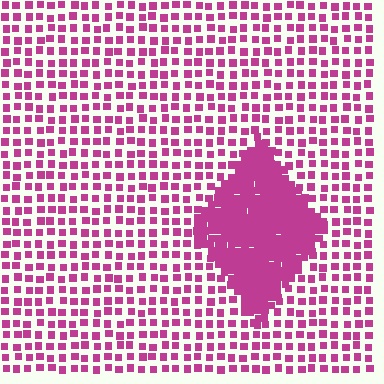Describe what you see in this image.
The image contains small magenta elements arranged at two different densities. A diamond-shaped region is visible where the elements are more densely packed than the surrounding area.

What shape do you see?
I see a diamond.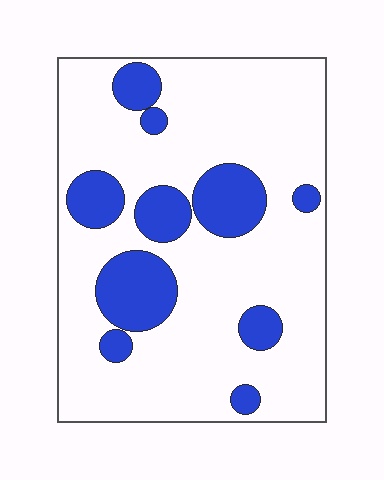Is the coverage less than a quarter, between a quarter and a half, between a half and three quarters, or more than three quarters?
Less than a quarter.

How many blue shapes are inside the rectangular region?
10.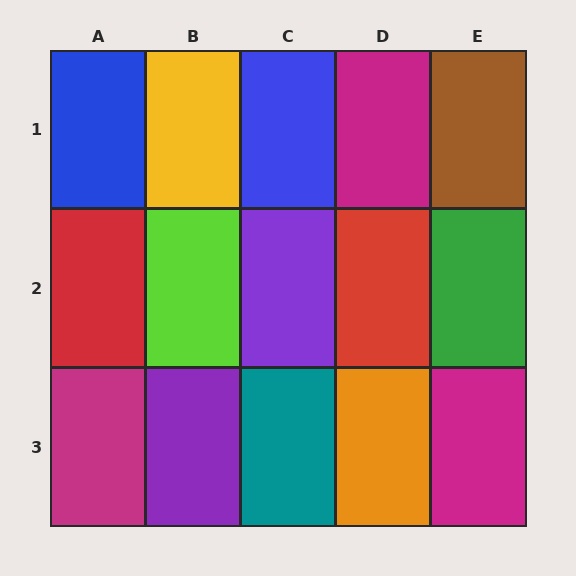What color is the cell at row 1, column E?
Brown.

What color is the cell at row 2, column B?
Lime.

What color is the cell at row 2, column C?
Purple.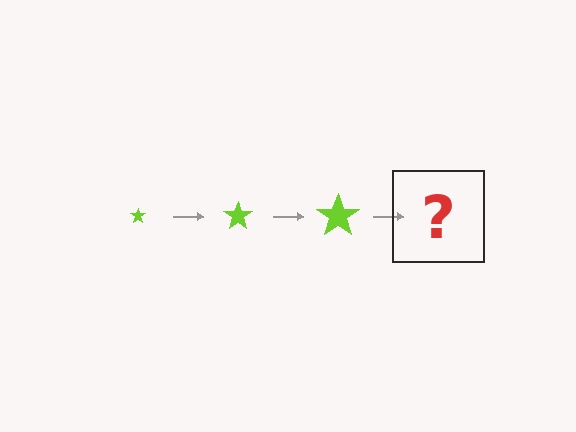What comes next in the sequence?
The next element should be a lime star, larger than the previous one.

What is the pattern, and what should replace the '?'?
The pattern is that the star gets progressively larger each step. The '?' should be a lime star, larger than the previous one.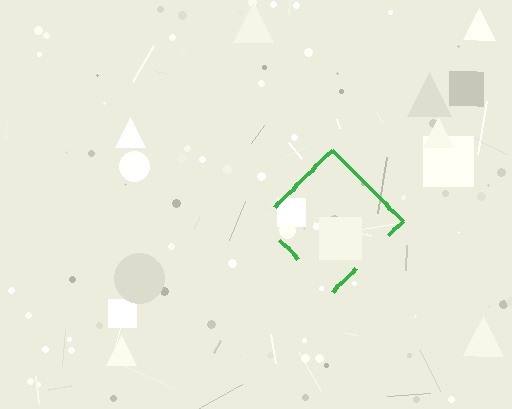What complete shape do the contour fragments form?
The contour fragments form a diamond.